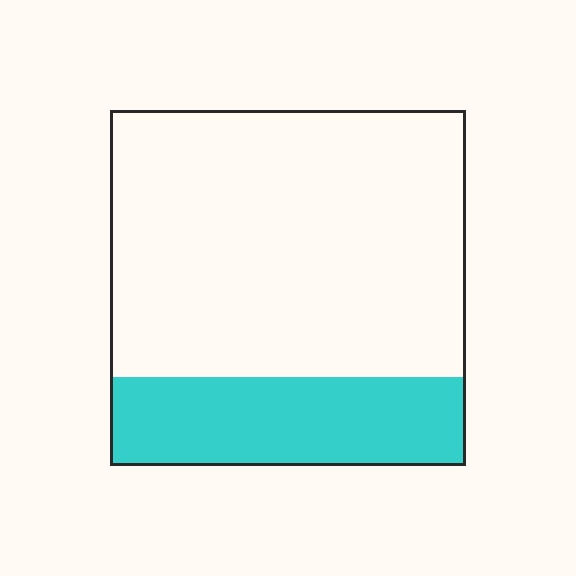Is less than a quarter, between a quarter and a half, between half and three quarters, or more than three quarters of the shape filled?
Between a quarter and a half.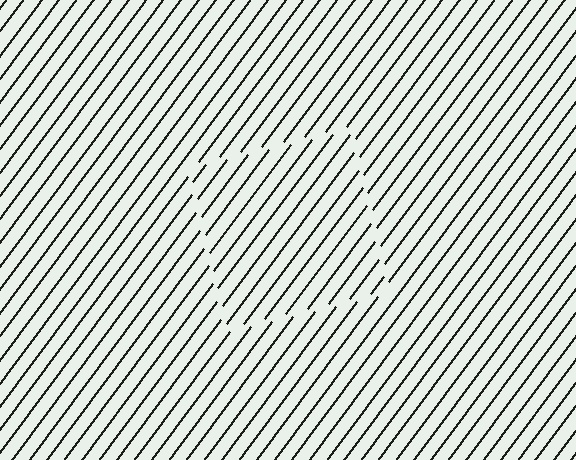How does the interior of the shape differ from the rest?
The interior of the shape contains the same grating, shifted by half a period — the contour is defined by the phase discontinuity where line-ends from the inner and outer gratings abut.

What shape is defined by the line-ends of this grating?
An illusory square. The interior of the shape contains the same grating, shifted by half a period — the contour is defined by the phase discontinuity where line-ends from the inner and outer gratings abut.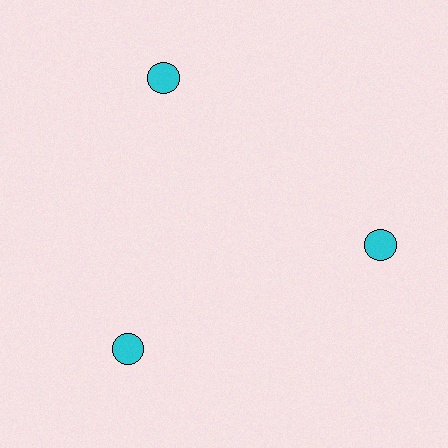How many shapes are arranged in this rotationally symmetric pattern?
There are 3 shapes, arranged in 3 groups of 1.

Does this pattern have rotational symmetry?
Yes, this pattern has 3-fold rotational symmetry. It looks the same after rotating 120 degrees around the center.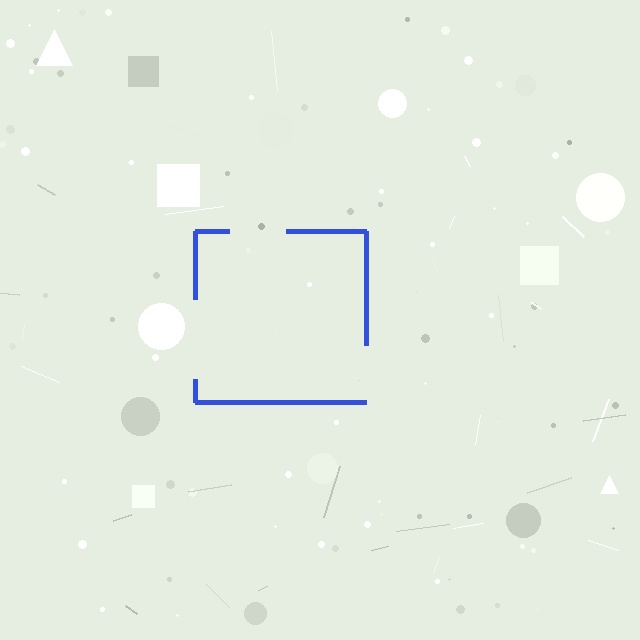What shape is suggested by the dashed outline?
The dashed outline suggests a square.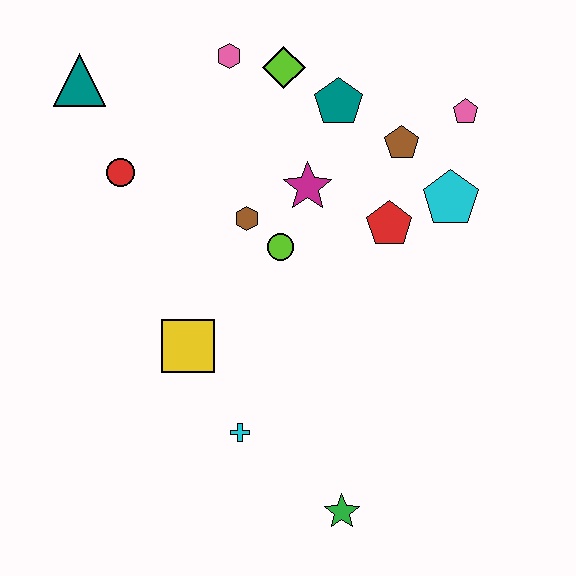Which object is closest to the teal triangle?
The red circle is closest to the teal triangle.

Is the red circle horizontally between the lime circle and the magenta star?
No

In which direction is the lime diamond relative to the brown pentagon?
The lime diamond is to the left of the brown pentagon.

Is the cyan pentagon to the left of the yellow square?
No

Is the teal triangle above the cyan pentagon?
Yes